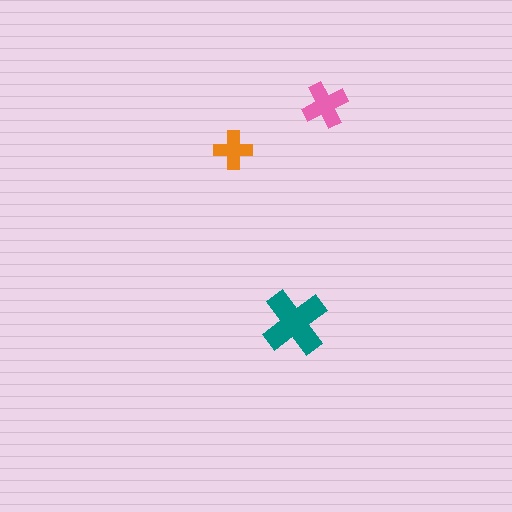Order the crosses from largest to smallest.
the teal one, the pink one, the orange one.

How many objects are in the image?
There are 3 objects in the image.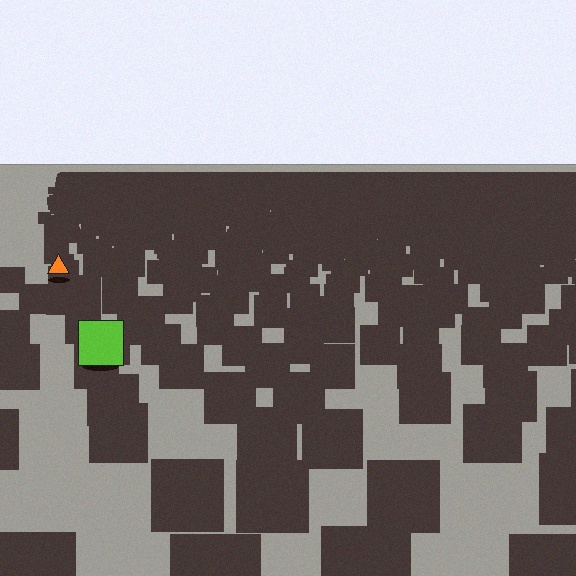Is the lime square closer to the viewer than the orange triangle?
Yes. The lime square is closer — you can tell from the texture gradient: the ground texture is coarser near it.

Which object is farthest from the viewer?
The orange triangle is farthest from the viewer. It appears smaller and the ground texture around it is denser.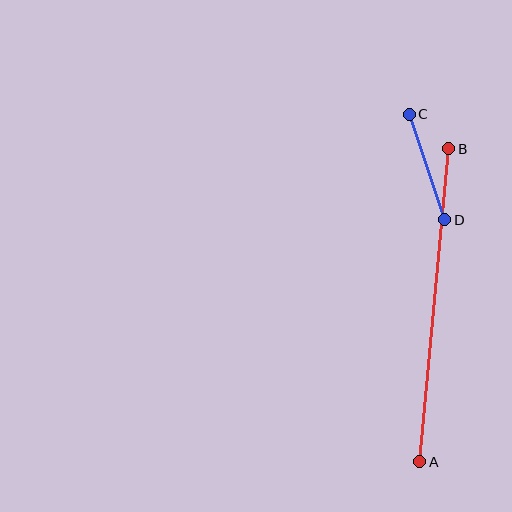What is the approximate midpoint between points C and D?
The midpoint is at approximately (427, 167) pixels.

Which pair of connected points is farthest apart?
Points A and B are farthest apart.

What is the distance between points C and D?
The distance is approximately 112 pixels.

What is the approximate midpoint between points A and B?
The midpoint is at approximately (434, 305) pixels.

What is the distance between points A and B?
The distance is approximately 314 pixels.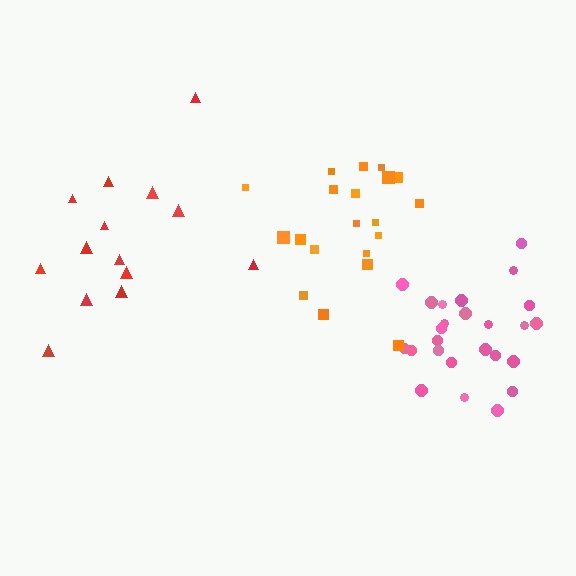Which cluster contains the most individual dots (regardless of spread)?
Pink (25).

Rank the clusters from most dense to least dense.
pink, orange, red.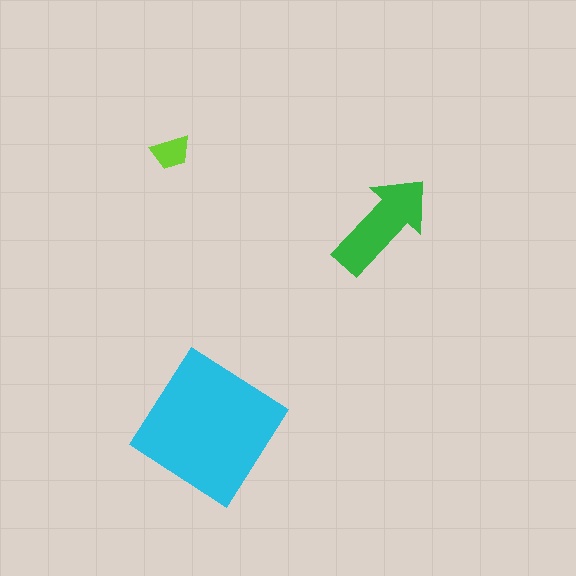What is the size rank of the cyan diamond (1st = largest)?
1st.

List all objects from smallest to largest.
The lime trapezoid, the green arrow, the cyan diamond.